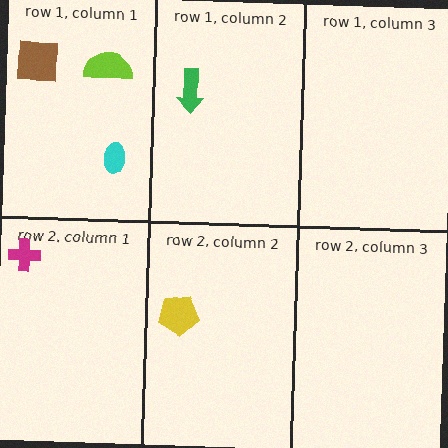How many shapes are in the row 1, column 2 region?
1.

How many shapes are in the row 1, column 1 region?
3.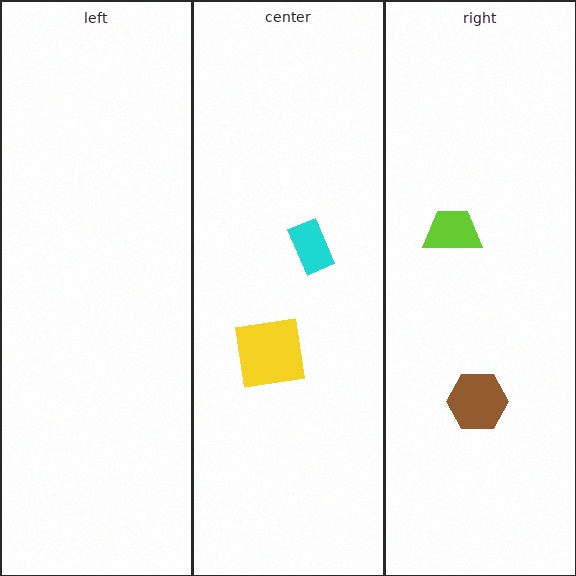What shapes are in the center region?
The cyan rectangle, the yellow square.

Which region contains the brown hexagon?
The right region.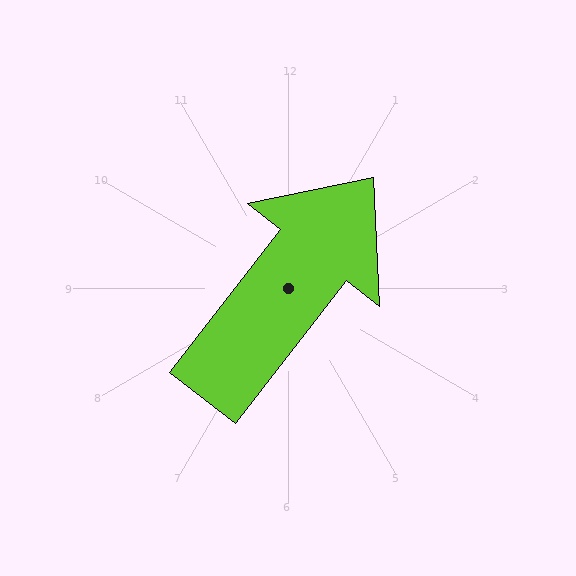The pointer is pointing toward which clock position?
Roughly 1 o'clock.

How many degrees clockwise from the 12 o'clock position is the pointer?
Approximately 38 degrees.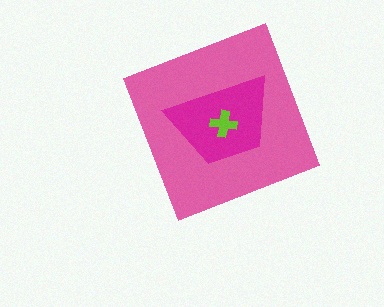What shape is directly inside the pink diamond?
The magenta trapezoid.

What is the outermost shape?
The pink diamond.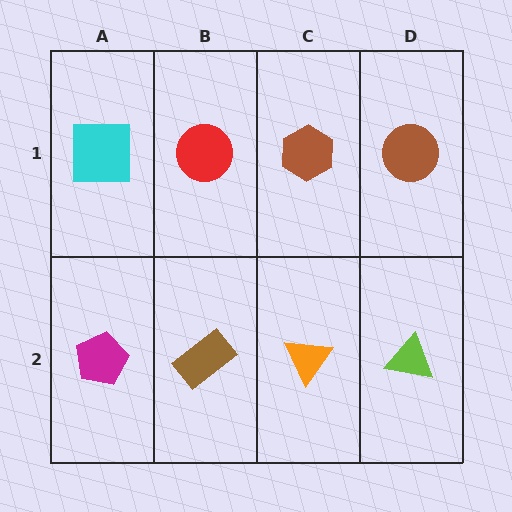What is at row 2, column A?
A magenta pentagon.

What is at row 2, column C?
An orange triangle.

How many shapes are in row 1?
4 shapes.